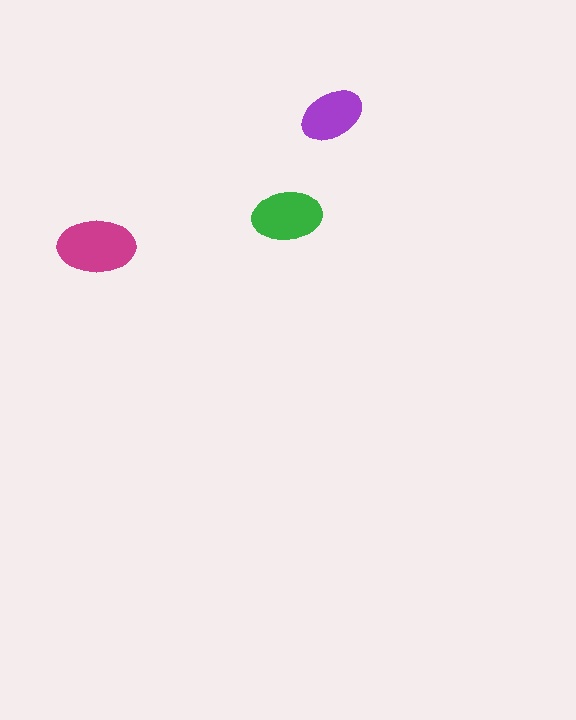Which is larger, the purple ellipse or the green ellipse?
The green one.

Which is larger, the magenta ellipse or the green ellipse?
The magenta one.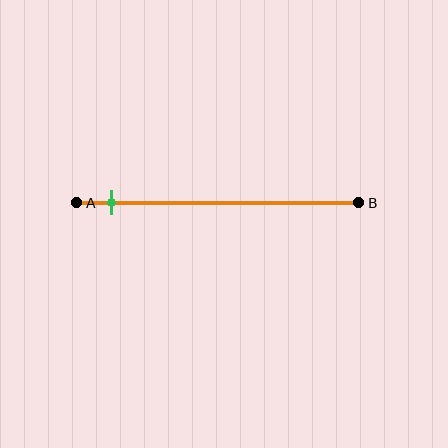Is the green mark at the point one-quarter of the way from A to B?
No, the mark is at about 10% from A, not at the 25% one-quarter point.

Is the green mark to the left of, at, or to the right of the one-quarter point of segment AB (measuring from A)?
The green mark is to the left of the one-quarter point of segment AB.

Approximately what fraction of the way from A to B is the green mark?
The green mark is approximately 10% of the way from A to B.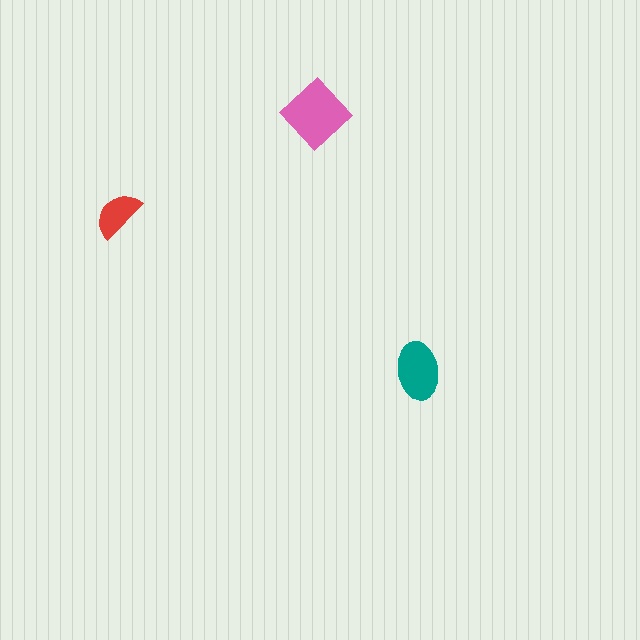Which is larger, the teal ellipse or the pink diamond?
The pink diamond.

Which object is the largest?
The pink diamond.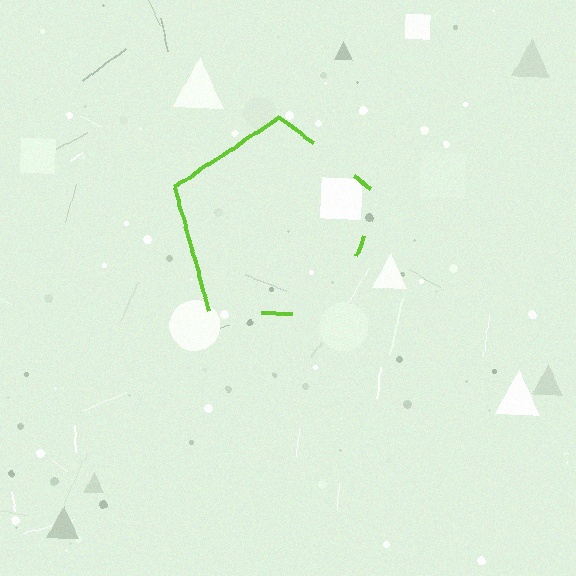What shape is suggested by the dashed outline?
The dashed outline suggests a pentagon.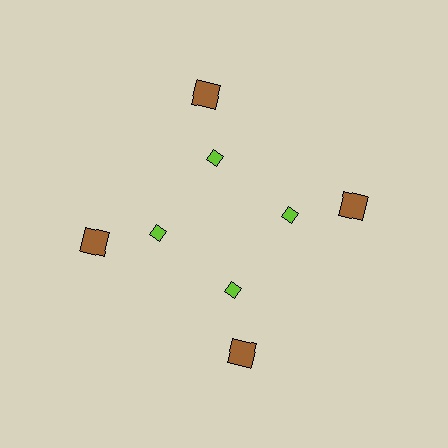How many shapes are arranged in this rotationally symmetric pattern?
There are 8 shapes, arranged in 4 groups of 2.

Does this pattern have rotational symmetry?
Yes, this pattern has 4-fold rotational symmetry. It looks the same after rotating 90 degrees around the center.